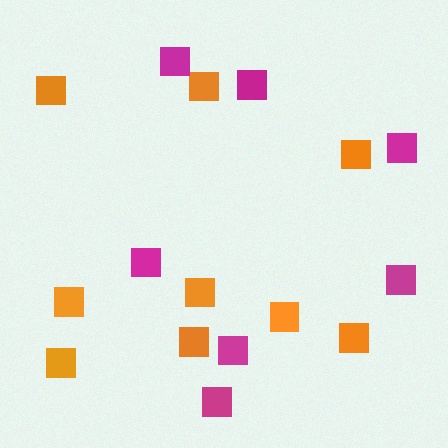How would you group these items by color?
There are 2 groups: one group of orange squares (9) and one group of magenta squares (7).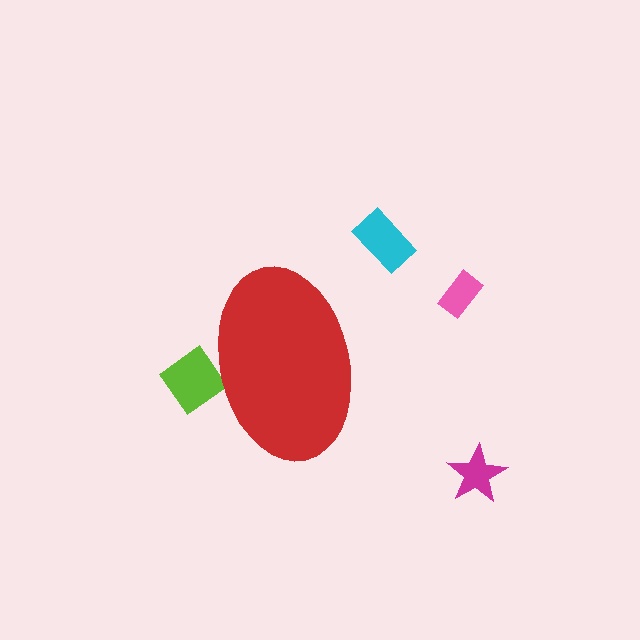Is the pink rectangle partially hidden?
No, the pink rectangle is fully visible.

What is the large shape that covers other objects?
A red ellipse.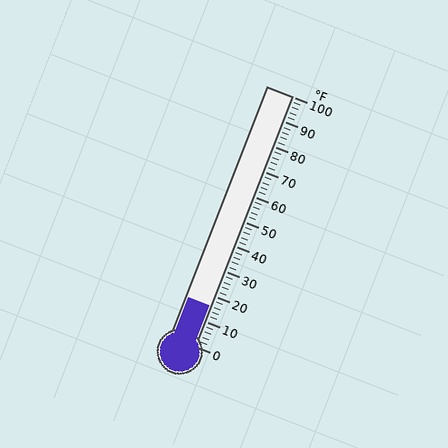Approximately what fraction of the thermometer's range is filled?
The thermometer is filled to approximately 15% of its range.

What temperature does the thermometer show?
The thermometer shows approximately 16°F.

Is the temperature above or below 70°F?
The temperature is below 70°F.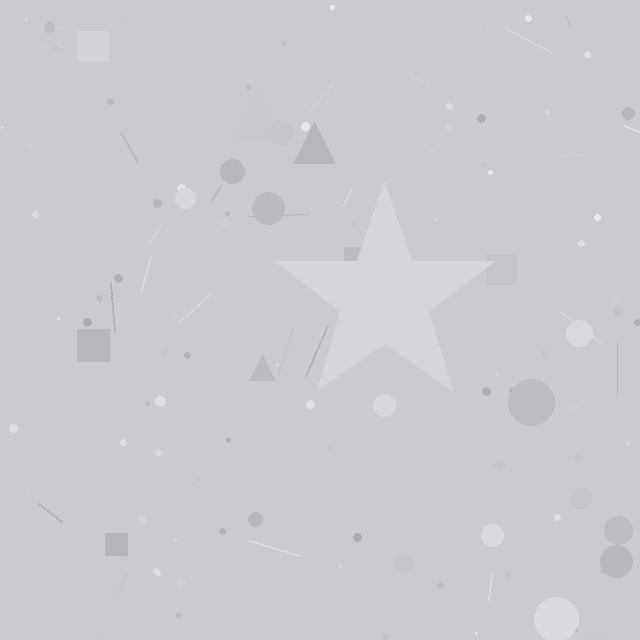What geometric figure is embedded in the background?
A star is embedded in the background.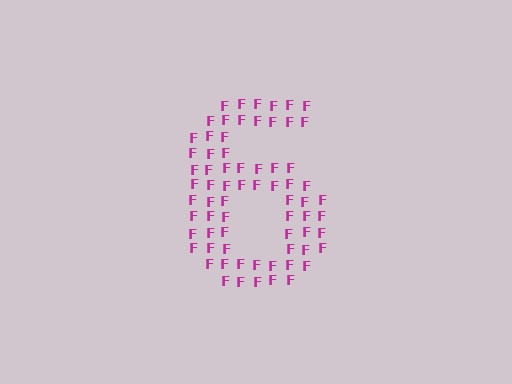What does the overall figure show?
The overall figure shows the digit 6.